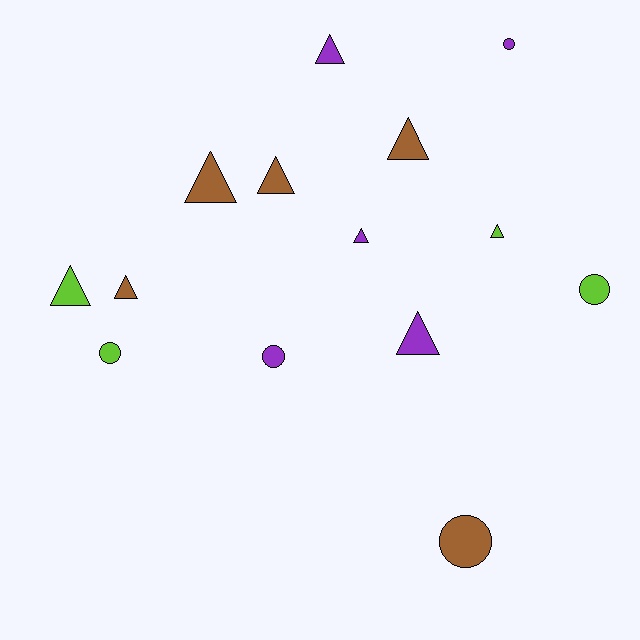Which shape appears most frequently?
Triangle, with 9 objects.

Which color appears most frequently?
Purple, with 5 objects.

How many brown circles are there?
There is 1 brown circle.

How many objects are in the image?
There are 14 objects.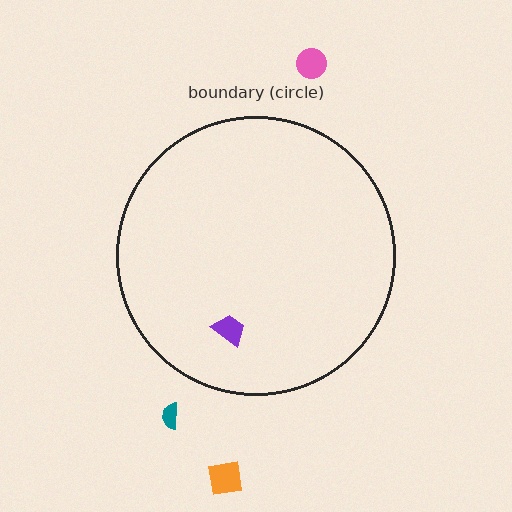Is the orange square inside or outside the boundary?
Outside.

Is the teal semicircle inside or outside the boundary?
Outside.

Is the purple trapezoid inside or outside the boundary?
Inside.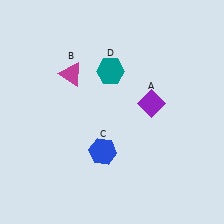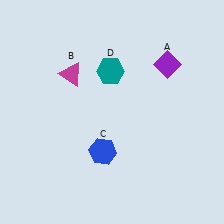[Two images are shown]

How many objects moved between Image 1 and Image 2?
1 object moved between the two images.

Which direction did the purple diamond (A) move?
The purple diamond (A) moved up.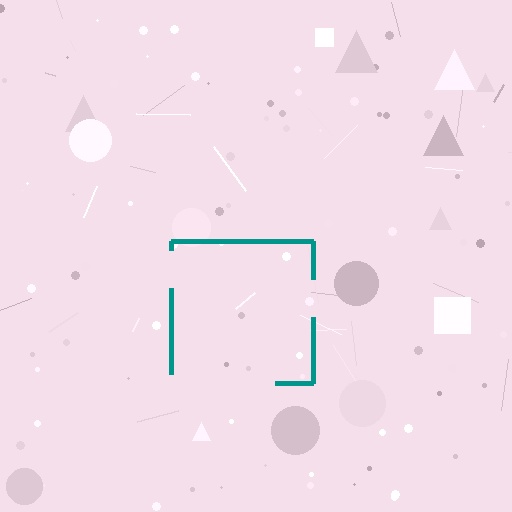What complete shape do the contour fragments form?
The contour fragments form a square.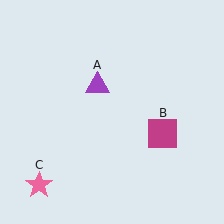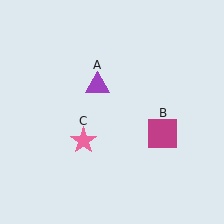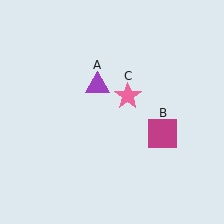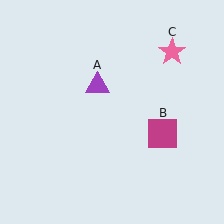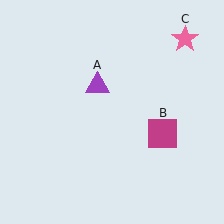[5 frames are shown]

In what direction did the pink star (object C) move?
The pink star (object C) moved up and to the right.